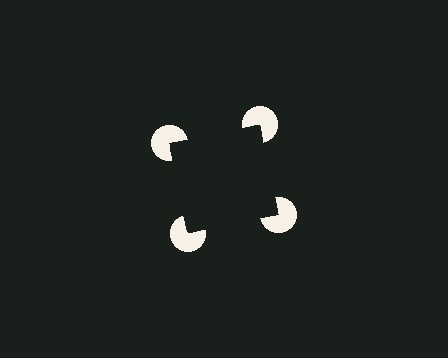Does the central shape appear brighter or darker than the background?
It typically appears slightly darker than the background, even though no actual brightness change is drawn.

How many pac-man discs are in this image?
There are 4 — one at each vertex of the illusory square.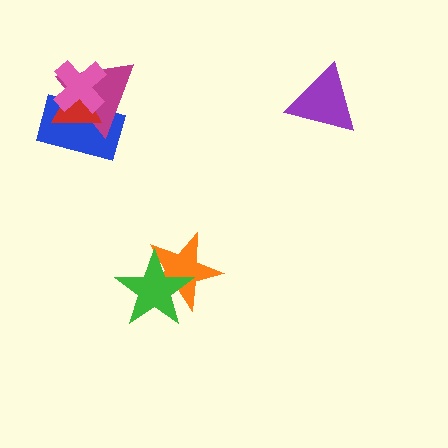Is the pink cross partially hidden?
No, no other shape covers it.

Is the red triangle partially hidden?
Yes, it is partially covered by another shape.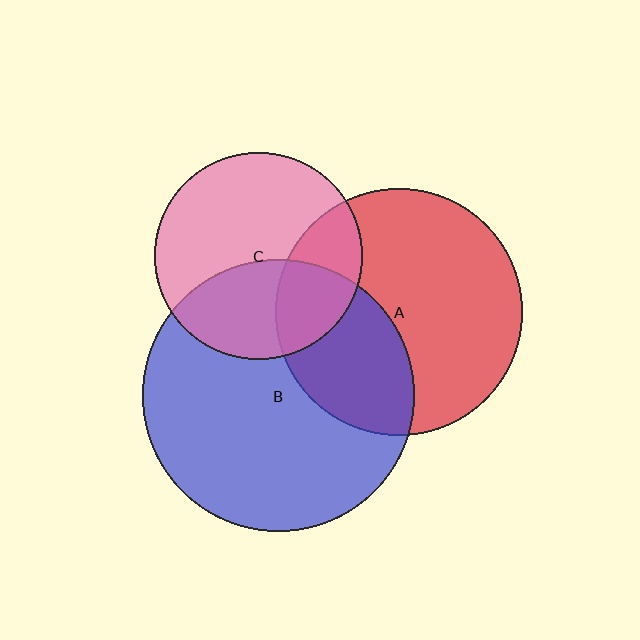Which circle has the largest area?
Circle B (blue).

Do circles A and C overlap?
Yes.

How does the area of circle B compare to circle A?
Approximately 1.2 times.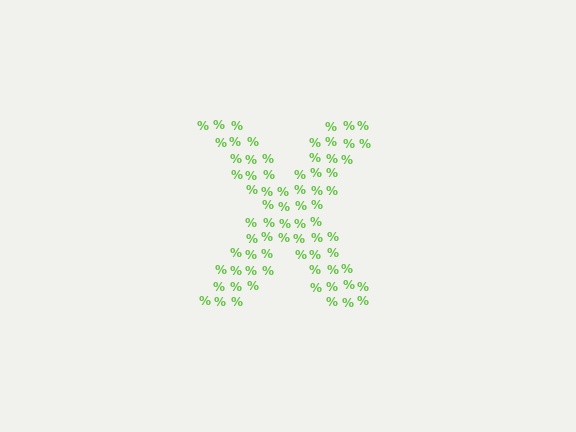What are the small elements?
The small elements are percent signs.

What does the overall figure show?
The overall figure shows the letter X.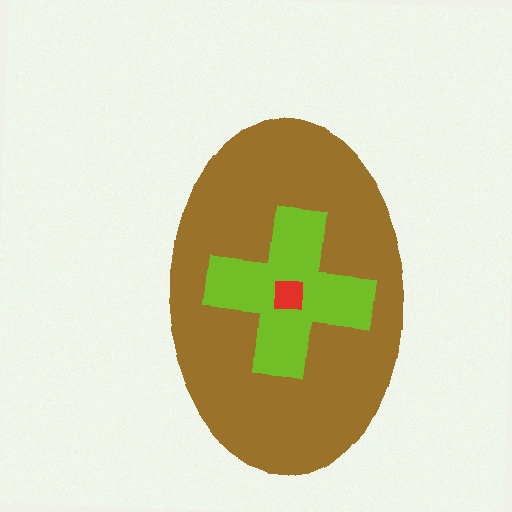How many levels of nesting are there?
3.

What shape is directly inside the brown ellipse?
The lime cross.